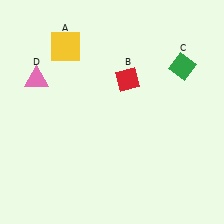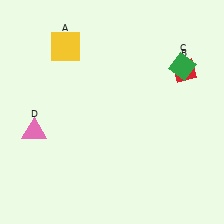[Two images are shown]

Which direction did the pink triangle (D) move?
The pink triangle (D) moved down.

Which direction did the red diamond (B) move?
The red diamond (B) moved right.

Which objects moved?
The objects that moved are: the red diamond (B), the pink triangle (D).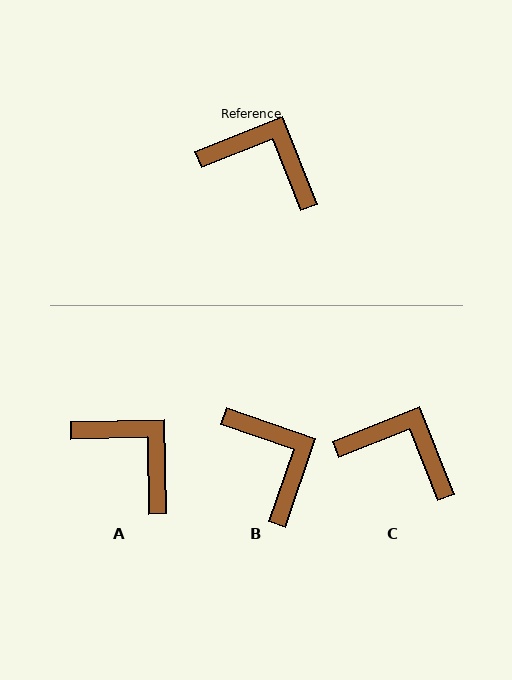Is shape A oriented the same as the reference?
No, it is off by about 20 degrees.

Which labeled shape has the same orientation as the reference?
C.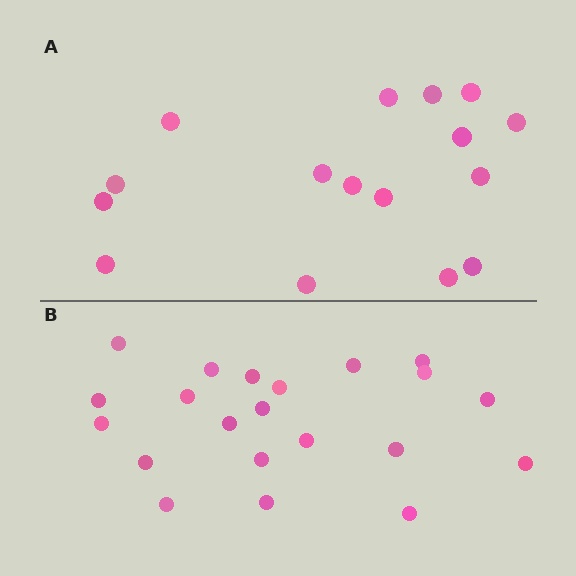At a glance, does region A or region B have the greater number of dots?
Region B (the bottom region) has more dots.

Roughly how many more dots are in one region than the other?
Region B has about 5 more dots than region A.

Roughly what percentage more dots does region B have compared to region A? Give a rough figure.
About 30% more.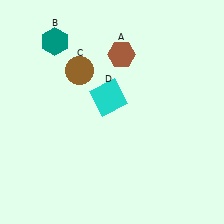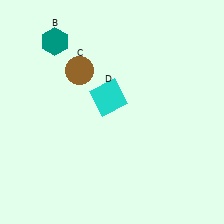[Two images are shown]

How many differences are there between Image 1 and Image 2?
There is 1 difference between the two images.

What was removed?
The brown hexagon (A) was removed in Image 2.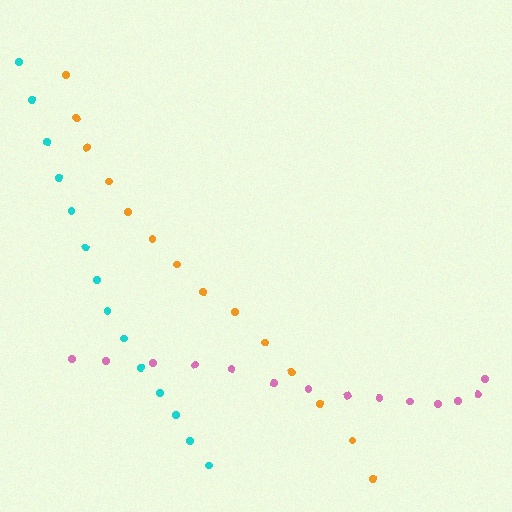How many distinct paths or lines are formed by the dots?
There are 3 distinct paths.